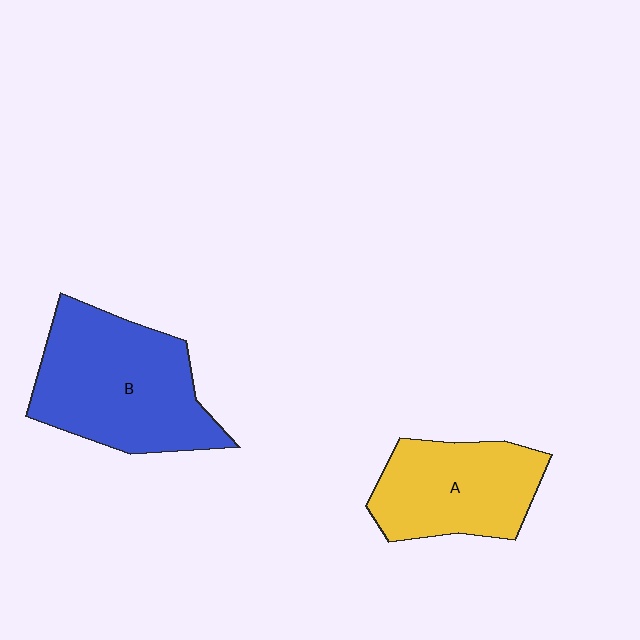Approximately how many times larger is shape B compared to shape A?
Approximately 1.4 times.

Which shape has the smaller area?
Shape A (yellow).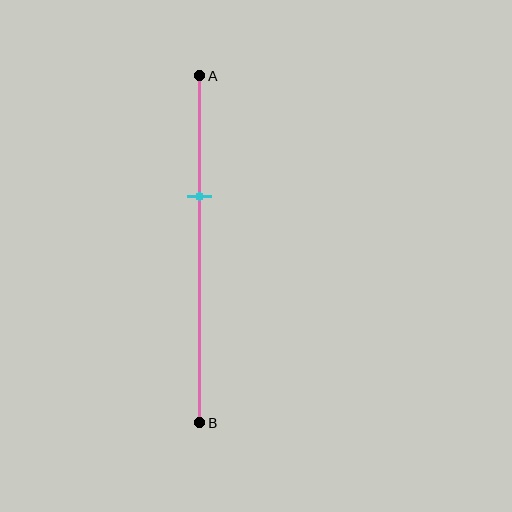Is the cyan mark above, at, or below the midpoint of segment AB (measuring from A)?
The cyan mark is above the midpoint of segment AB.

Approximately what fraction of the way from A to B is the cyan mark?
The cyan mark is approximately 35% of the way from A to B.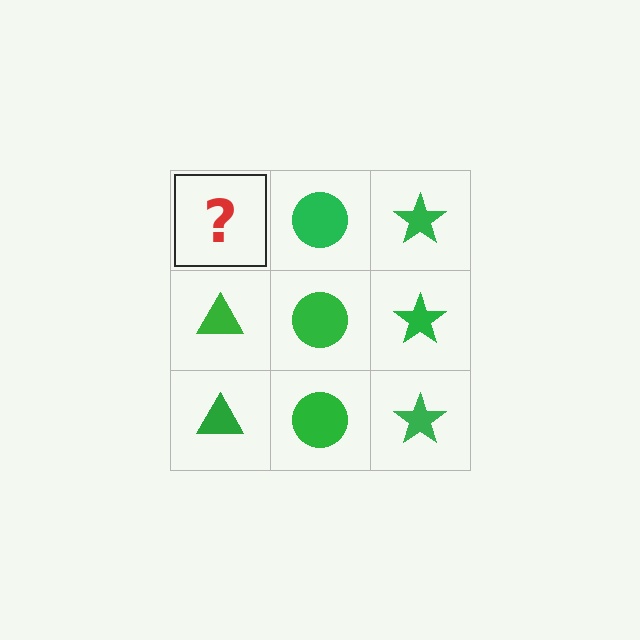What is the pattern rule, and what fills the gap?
The rule is that each column has a consistent shape. The gap should be filled with a green triangle.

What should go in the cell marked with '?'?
The missing cell should contain a green triangle.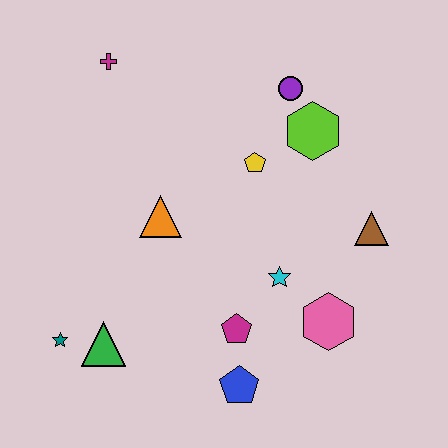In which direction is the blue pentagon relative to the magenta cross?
The blue pentagon is below the magenta cross.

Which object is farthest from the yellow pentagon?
The teal star is farthest from the yellow pentagon.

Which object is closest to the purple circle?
The lime hexagon is closest to the purple circle.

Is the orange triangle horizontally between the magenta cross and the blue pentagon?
Yes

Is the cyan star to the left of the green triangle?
No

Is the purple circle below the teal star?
No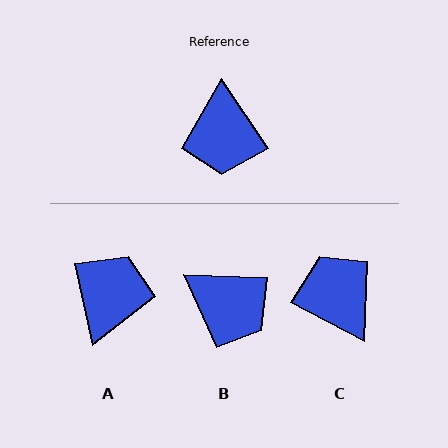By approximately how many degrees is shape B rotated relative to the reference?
Approximately 54 degrees counter-clockwise.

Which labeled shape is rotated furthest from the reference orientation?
A, about 158 degrees away.